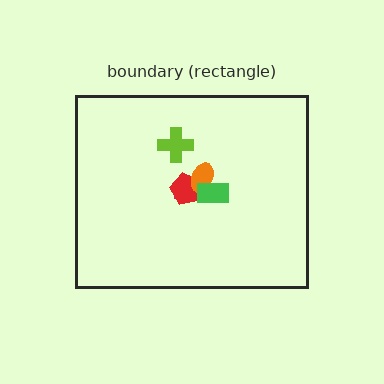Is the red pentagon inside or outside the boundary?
Inside.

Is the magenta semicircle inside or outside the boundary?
Inside.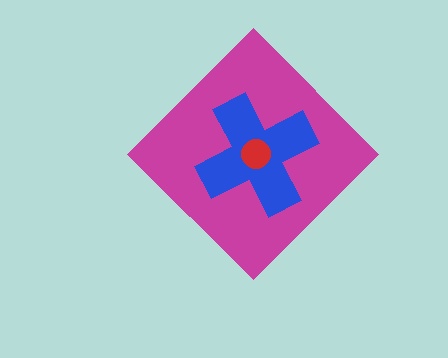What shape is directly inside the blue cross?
The red circle.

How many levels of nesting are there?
3.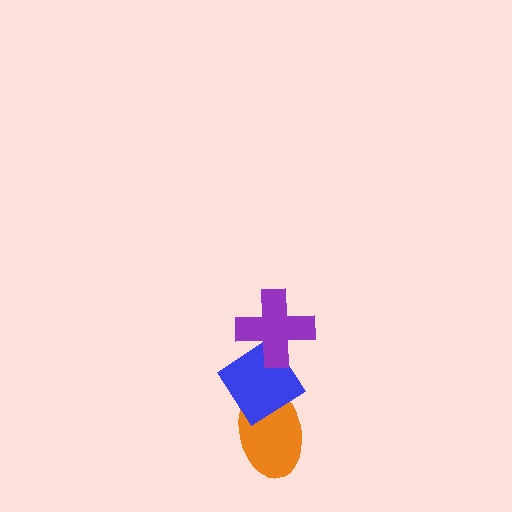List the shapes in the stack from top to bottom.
From top to bottom: the purple cross, the blue diamond, the orange ellipse.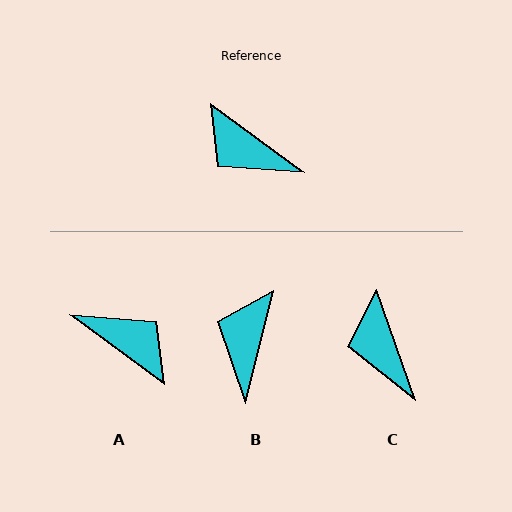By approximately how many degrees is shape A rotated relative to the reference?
Approximately 180 degrees counter-clockwise.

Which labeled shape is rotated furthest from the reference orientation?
A, about 180 degrees away.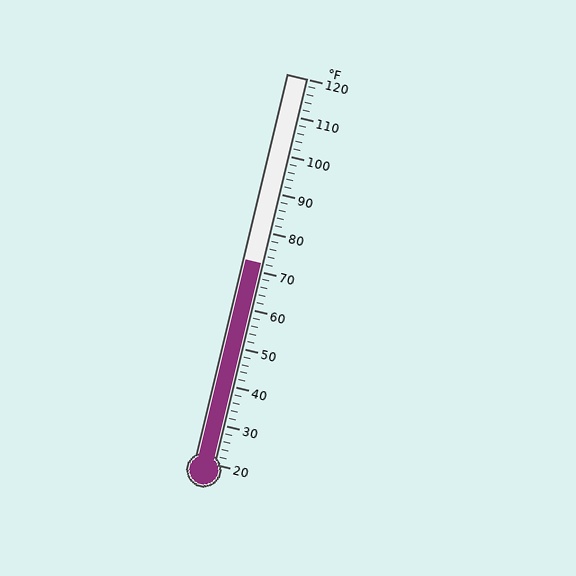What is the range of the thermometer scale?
The thermometer scale ranges from 20°F to 120°F.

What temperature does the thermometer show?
The thermometer shows approximately 72°F.